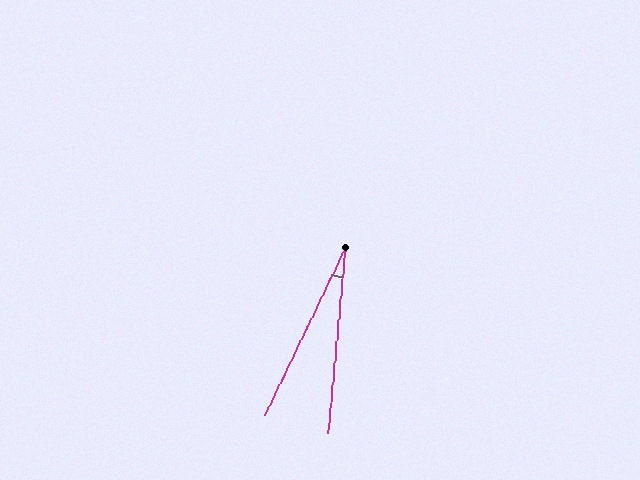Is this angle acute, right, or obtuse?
It is acute.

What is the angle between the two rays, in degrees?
Approximately 20 degrees.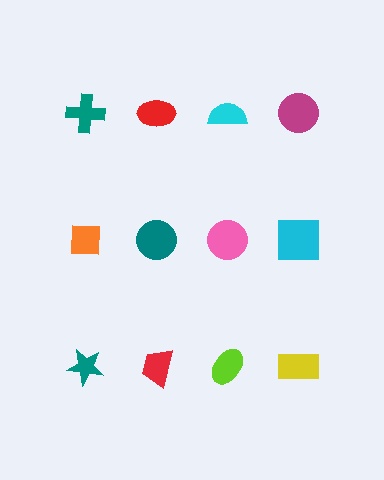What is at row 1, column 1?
A teal cross.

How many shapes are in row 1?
4 shapes.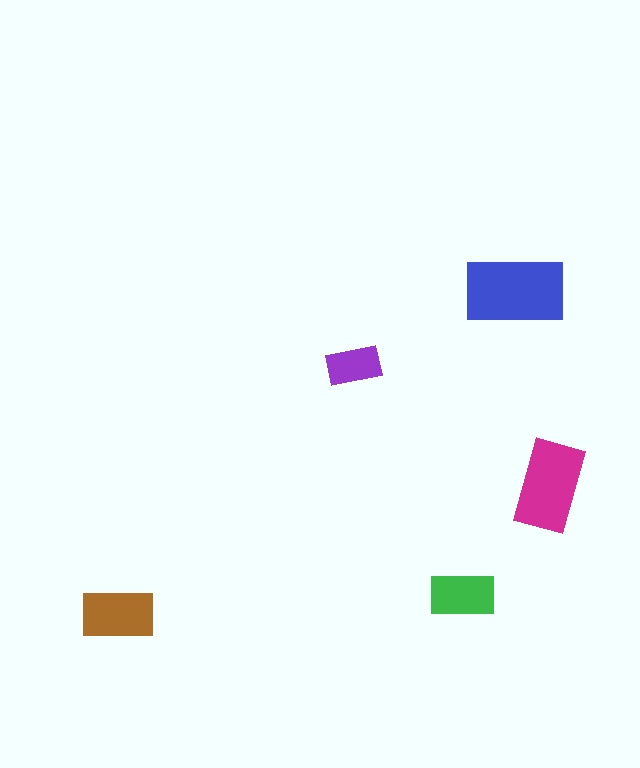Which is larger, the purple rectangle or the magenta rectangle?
The magenta one.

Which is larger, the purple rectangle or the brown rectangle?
The brown one.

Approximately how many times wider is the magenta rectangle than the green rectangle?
About 1.5 times wider.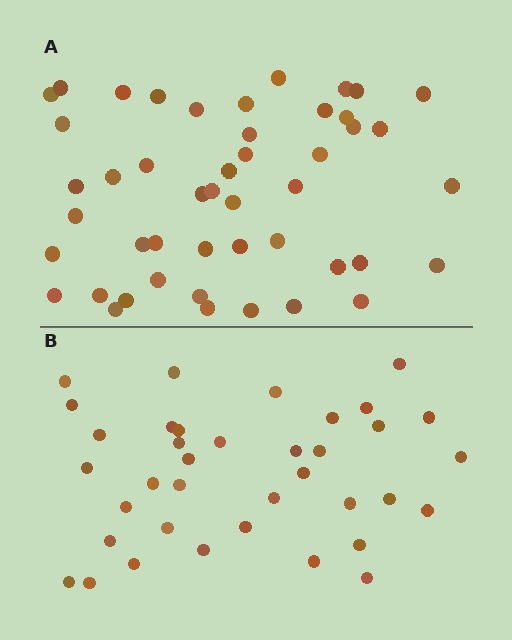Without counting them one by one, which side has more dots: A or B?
Region A (the top region) has more dots.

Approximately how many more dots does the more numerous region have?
Region A has roughly 10 or so more dots than region B.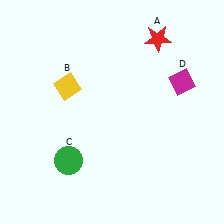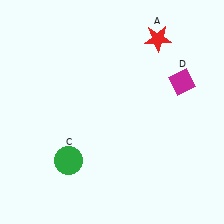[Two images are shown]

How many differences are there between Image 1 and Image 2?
There is 1 difference between the two images.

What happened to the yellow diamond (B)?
The yellow diamond (B) was removed in Image 2. It was in the top-left area of Image 1.